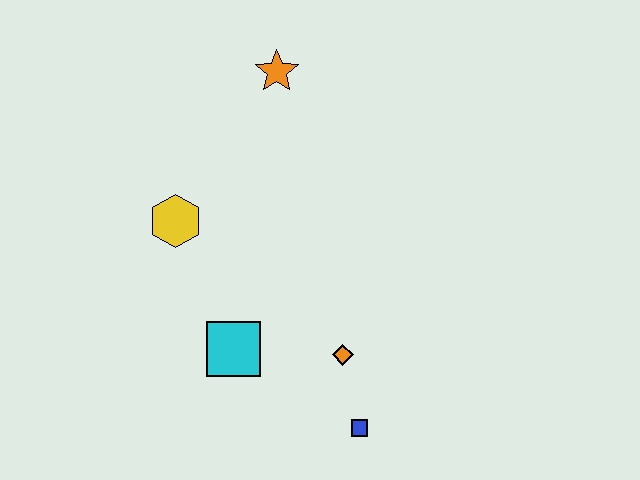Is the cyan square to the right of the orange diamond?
No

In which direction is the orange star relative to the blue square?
The orange star is above the blue square.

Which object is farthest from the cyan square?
The orange star is farthest from the cyan square.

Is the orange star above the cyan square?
Yes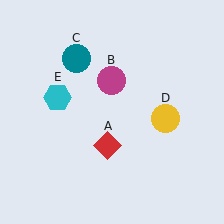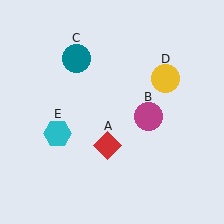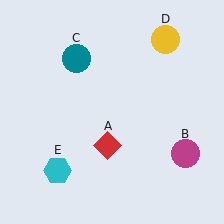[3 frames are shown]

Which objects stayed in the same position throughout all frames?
Red diamond (object A) and teal circle (object C) remained stationary.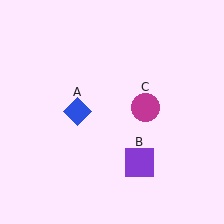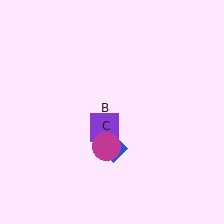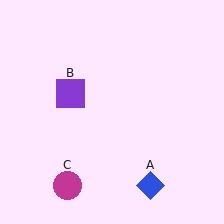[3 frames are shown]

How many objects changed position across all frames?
3 objects changed position: blue diamond (object A), purple square (object B), magenta circle (object C).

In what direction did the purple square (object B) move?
The purple square (object B) moved up and to the left.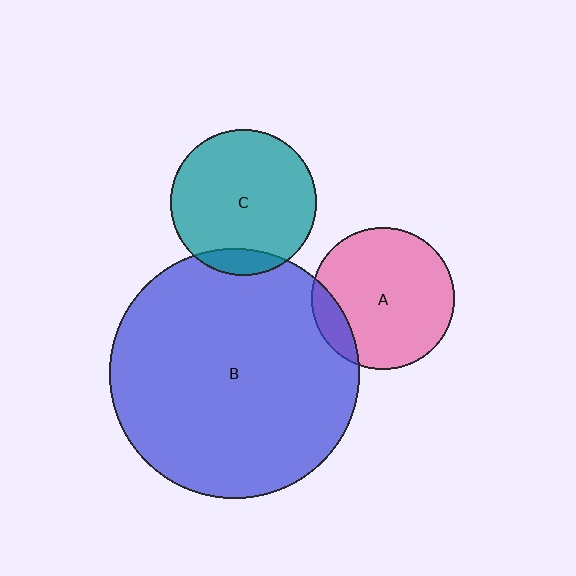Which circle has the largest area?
Circle B (blue).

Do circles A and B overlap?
Yes.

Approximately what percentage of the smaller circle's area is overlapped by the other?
Approximately 10%.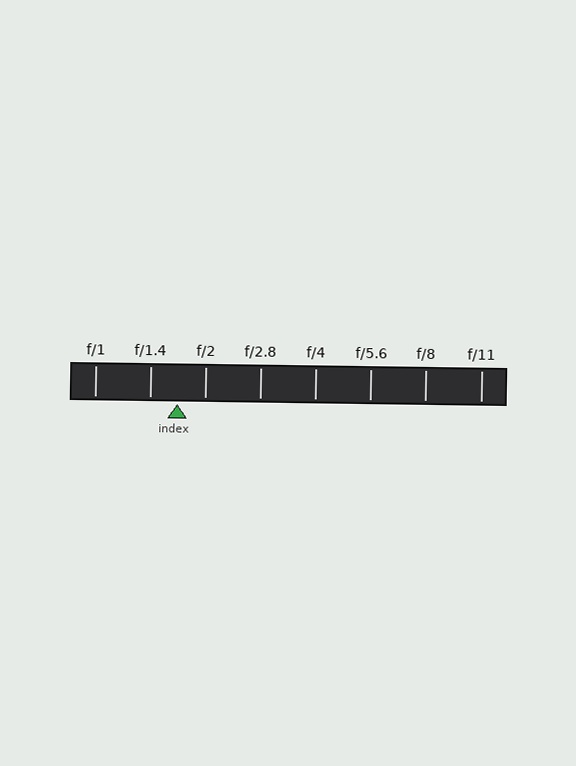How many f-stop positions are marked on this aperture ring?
There are 8 f-stop positions marked.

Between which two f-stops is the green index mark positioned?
The index mark is between f/1.4 and f/2.